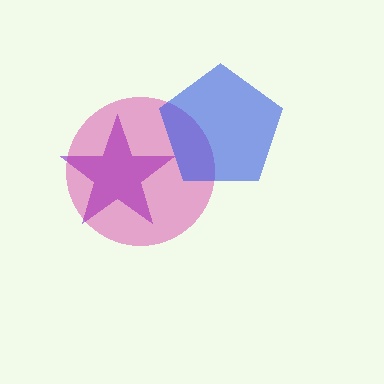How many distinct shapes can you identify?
There are 3 distinct shapes: a purple star, a magenta circle, a blue pentagon.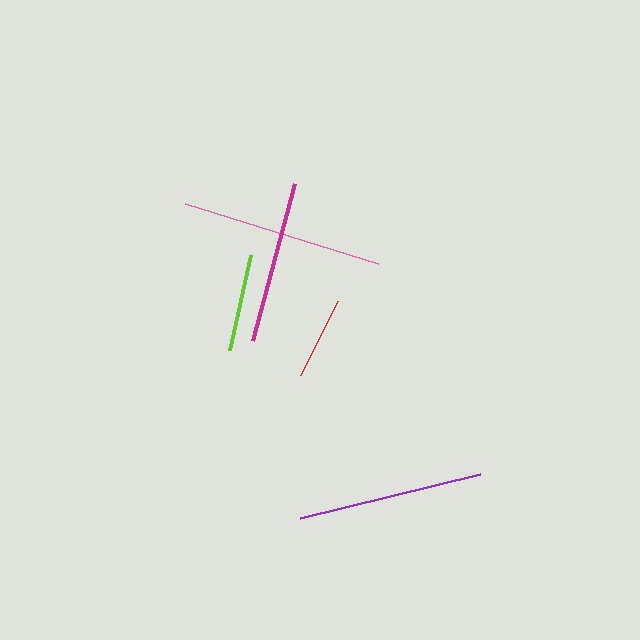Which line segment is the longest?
The pink line is the longest at approximately 203 pixels.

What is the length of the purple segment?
The purple segment is approximately 186 pixels long.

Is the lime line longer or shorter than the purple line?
The purple line is longer than the lime line.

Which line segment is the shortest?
The red line is the shortest at approximately 83 pixels.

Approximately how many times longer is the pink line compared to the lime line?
The pink line is approximately 2.1 times the length of the lime line.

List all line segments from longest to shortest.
From longest to shortest: pink, purple, magenta, lime, red.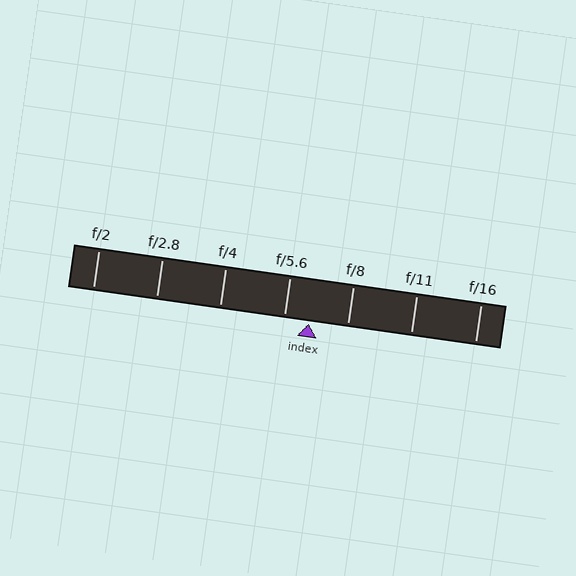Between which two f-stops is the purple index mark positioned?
The index mark is between f/5.6 and f/8.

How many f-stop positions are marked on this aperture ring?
There are 7 f-stop positions marked.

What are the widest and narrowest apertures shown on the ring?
The widest aperture shown is f/2 and the narrowest is f/16.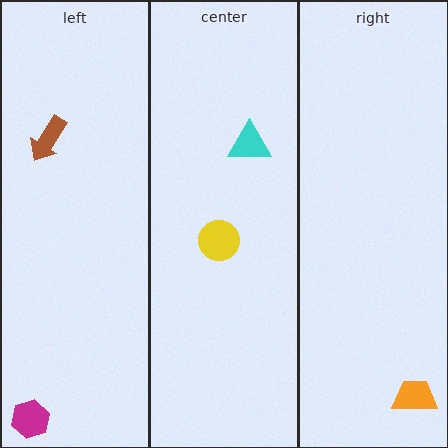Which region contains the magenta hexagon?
The left region.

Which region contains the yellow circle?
The center region.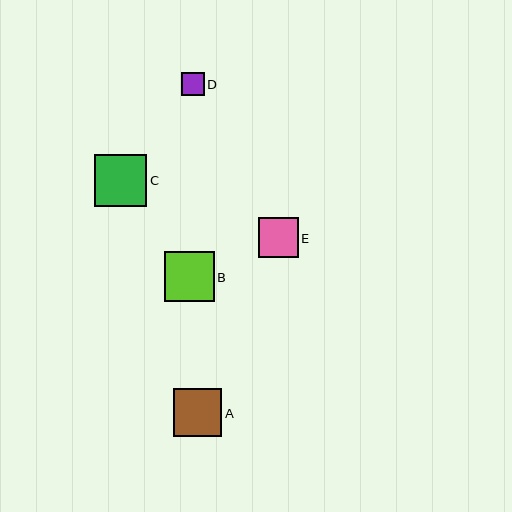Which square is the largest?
Square C is the largest with a size of approximately 52 pixels.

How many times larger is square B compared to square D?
Square B is approximately 2.2 times the size of square D.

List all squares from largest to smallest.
From largest to smallest: C, B, A, E, D.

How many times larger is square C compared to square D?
Square C is approximately 2.3 times the size of square D.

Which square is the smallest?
Square D is the smallest with a size of approximately 23 pixels.